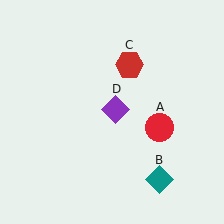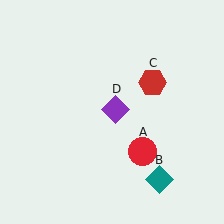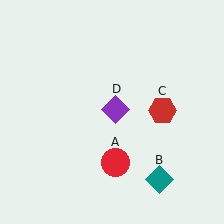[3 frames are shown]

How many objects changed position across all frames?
2 objects changed position: red circle (object A), red hexagon (object C).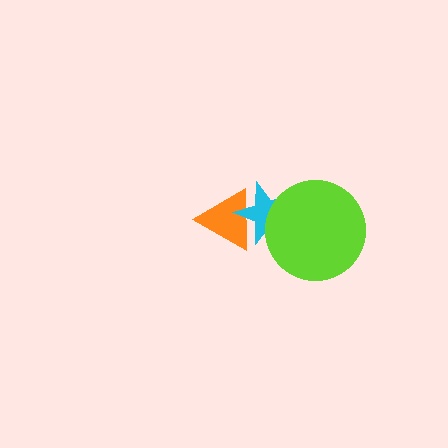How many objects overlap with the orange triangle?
1 object overlaps with the orange triangle.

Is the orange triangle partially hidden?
Yes, it is partially covered by another shape.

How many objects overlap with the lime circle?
1 object overlaps with the lime circle.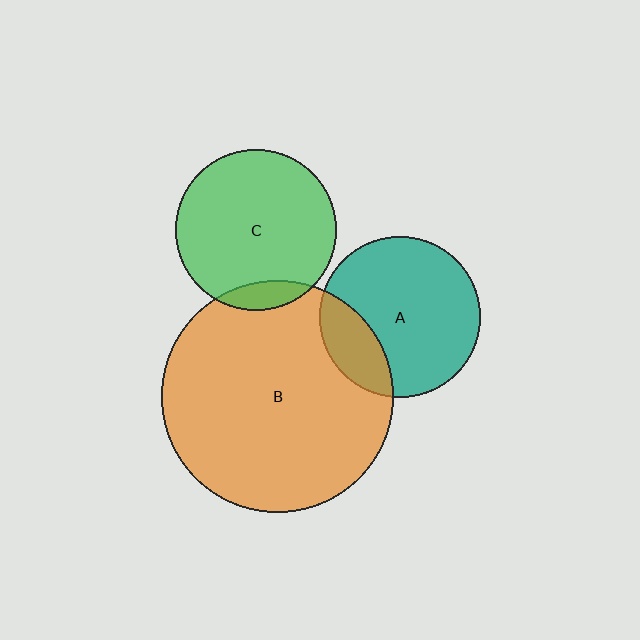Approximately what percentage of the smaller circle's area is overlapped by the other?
Approximately 10%.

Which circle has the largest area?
Circle B (orange).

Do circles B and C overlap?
Yes.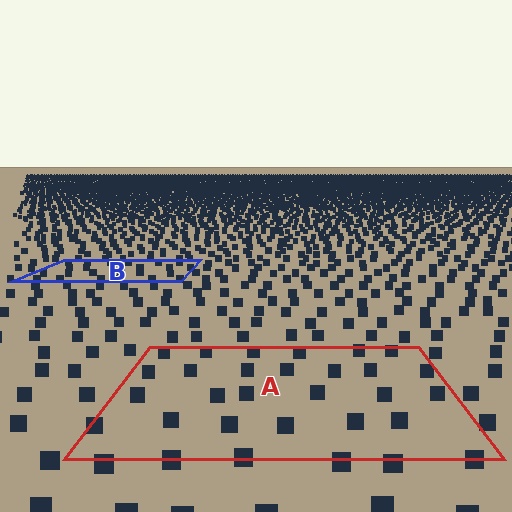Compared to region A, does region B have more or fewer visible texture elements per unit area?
Region B has more texture elements per unit area — they are packed more densely because it is farther away.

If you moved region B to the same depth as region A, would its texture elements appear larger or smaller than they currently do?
They would appear larger. At a closer depth, the same texture elements are projected at a bigger on-screen size.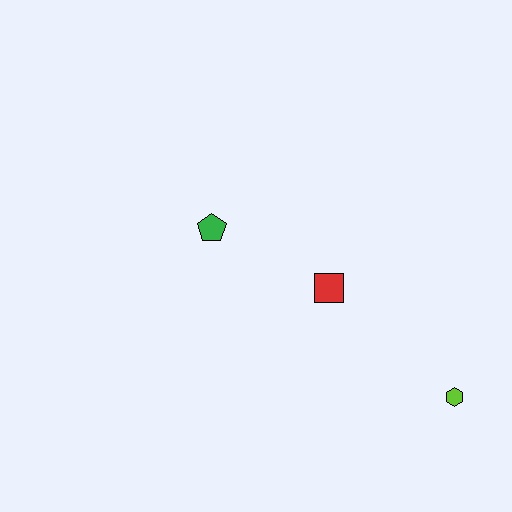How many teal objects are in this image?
There are no teal objects.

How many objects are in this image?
There are 3 objects.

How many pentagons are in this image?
There is 1 pentagon.